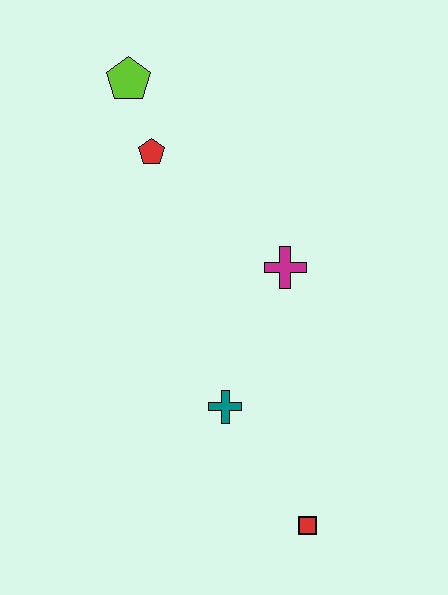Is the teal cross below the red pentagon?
Yes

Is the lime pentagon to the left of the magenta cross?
Yes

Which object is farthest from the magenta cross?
The red square is farthest from the magenta cross.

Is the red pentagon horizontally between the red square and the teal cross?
No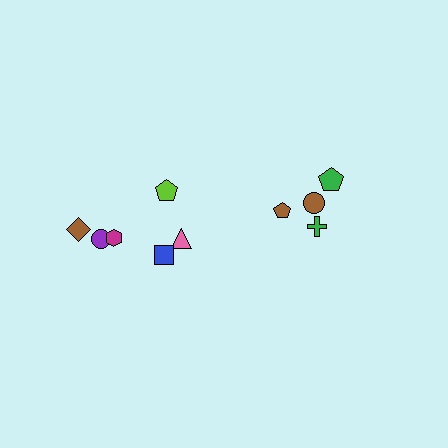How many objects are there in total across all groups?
There are 10 objects.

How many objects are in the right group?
There are 4 objects.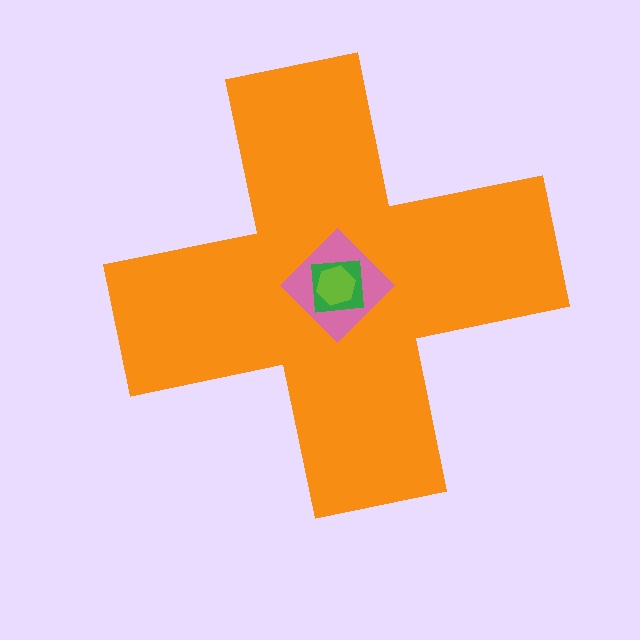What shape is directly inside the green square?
The lime hexagon.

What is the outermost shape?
The orange cross.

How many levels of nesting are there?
4.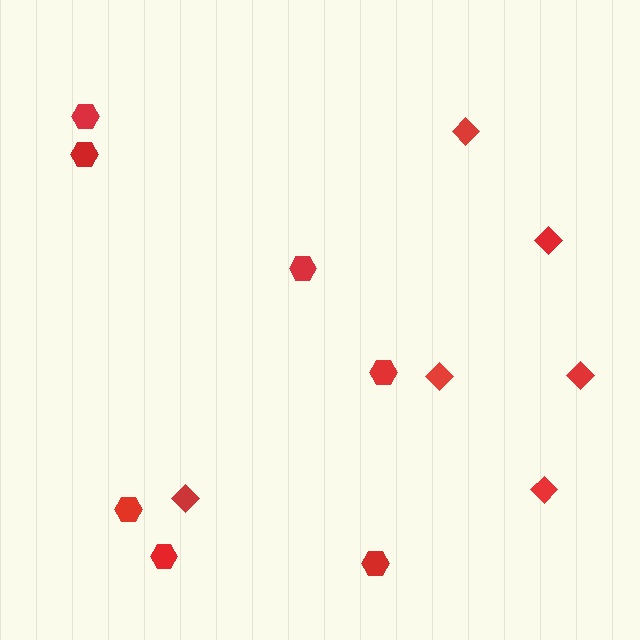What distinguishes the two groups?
There are 2 groups: one group of diamonds (6) and one group of hexagons (7).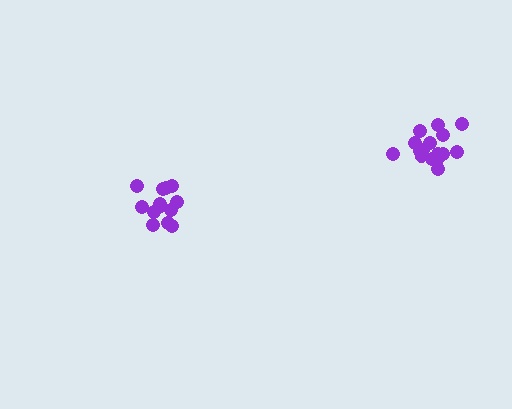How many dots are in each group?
Group 1: 13 dots, Group 2: 16 dots (29 total).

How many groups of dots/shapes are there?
There are 2 groups.